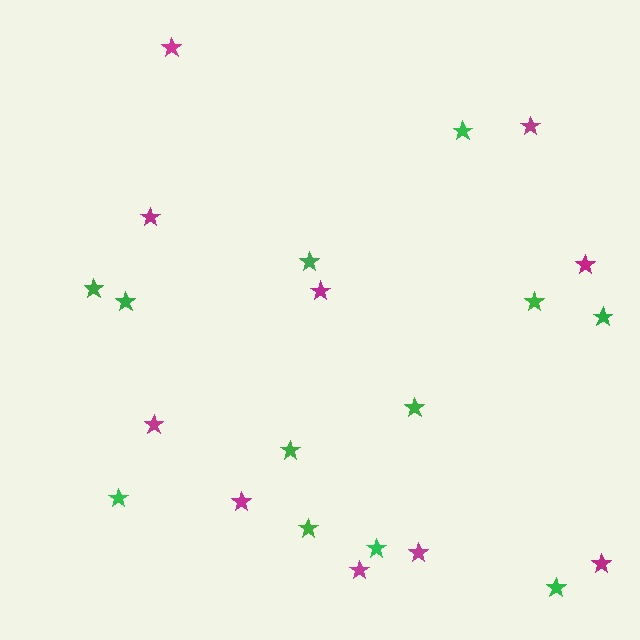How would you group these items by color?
There are 2 groups: one group of green stars (12) and one group of magenta stars (10).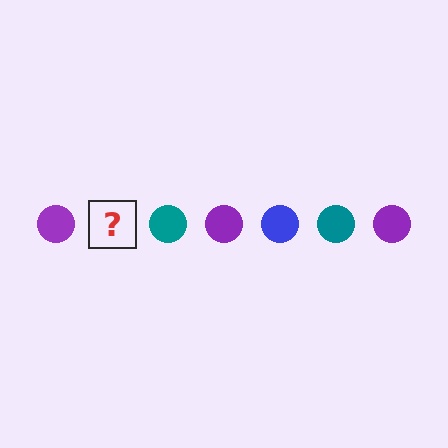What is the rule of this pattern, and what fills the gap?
The rule is that the pattern cycles through purple, blue, teal circles. The gap should be filled with a blue circle.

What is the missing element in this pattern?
The missing element is a blue circle.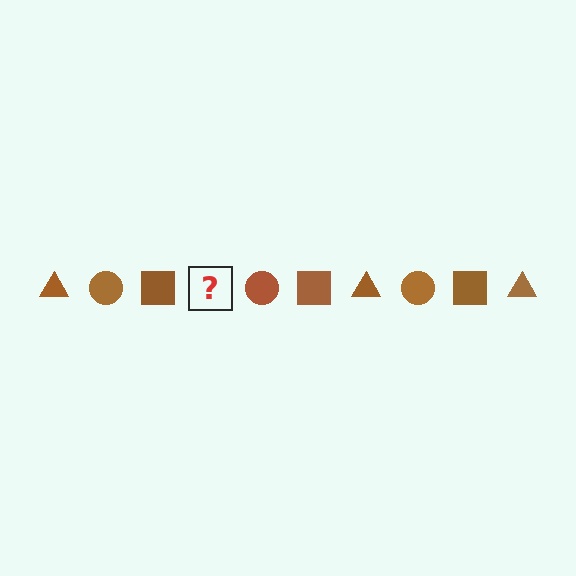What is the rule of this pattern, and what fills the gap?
The rule is that the pattern cycles through triangle, circle, square shapes in brown. The gap should be filled with a brown triangle.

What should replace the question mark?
The question mark should be replaced with a brown triangle.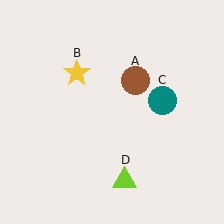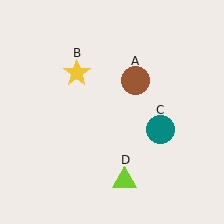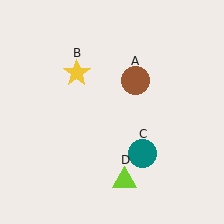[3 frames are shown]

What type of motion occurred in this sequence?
The teal circle (object C) rotated clockwise around the center of the scene.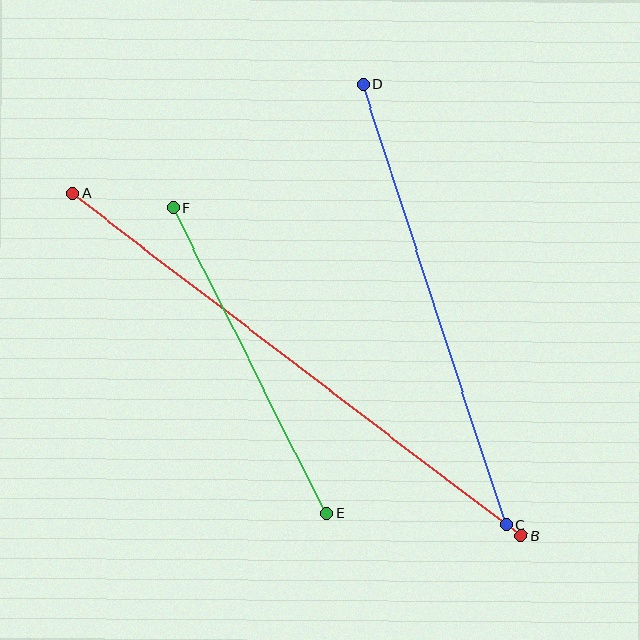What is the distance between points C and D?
The distance is approximately 463 pixels.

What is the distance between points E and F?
The distance is approximately 342 pixels.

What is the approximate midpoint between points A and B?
The midpoint is at approximately (297, 365) pixels.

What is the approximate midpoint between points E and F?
The midpoint is at approximately (250, 360) pixels.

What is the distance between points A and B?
The distance is approximately 564 pixels.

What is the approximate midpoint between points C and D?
The midpoint is at approximately (434, 305) pixels.